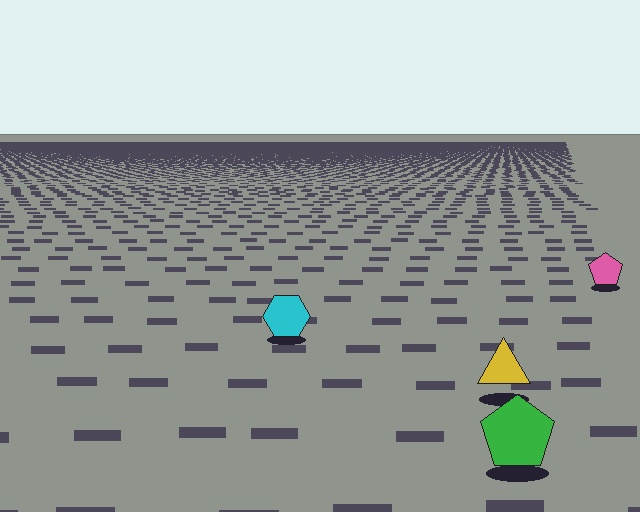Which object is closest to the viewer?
The green pentagon is closest. The texture marks near it are larger and more spread out.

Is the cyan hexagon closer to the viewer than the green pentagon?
No. The green pentagon is closer — you can tell from the texture gradient: the ground texture is coarser near it.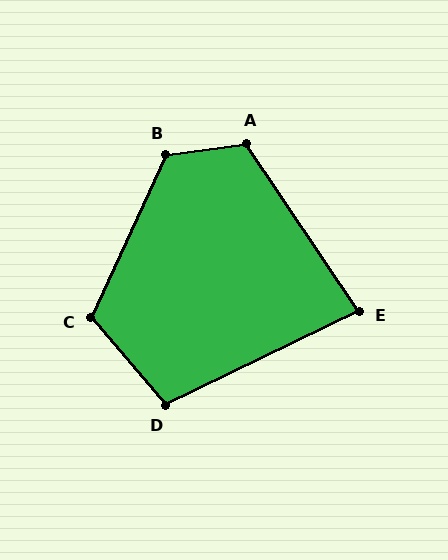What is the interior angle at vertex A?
Approximately 116 degrees (obtuse).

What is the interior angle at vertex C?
Approximately 115 degrees (obtuse).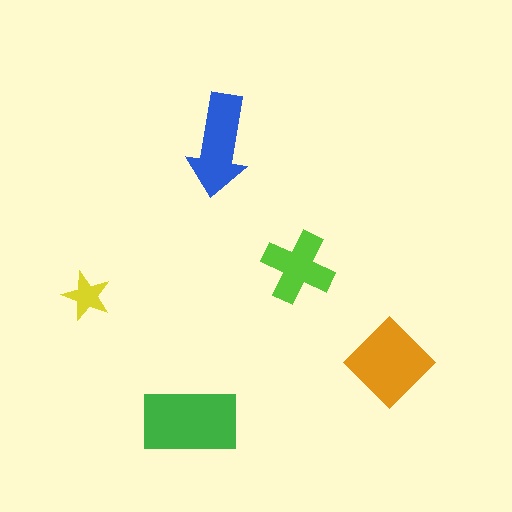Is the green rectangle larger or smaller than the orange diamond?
Larger.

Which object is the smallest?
The yellow star.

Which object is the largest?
The green rectangle.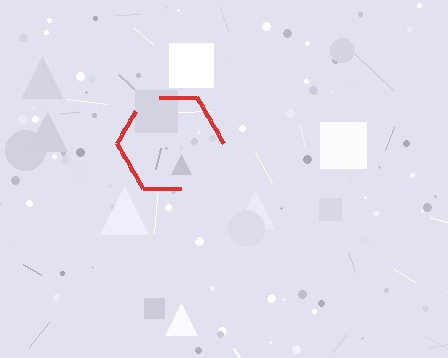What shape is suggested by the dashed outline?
The dashed outline suggests a hexagon.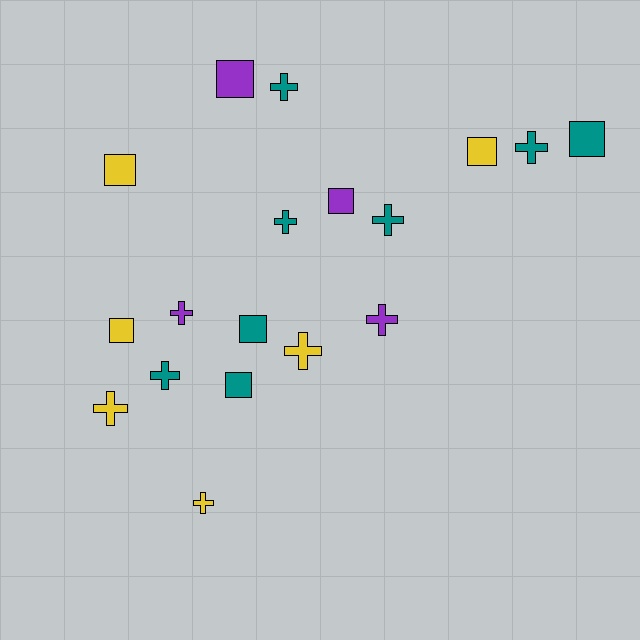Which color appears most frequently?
Teal, with 8 objects.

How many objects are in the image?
There are 18 objects.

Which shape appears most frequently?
Cross, with 10 objects.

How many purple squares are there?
There are 2 purple squares.